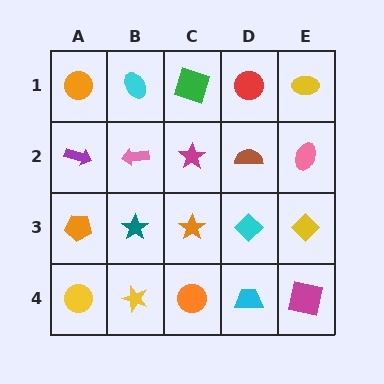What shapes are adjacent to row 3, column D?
A brown semicircle (row 2, column D), a cyan trapezoid (row 4, column D), an orange star (row 3, column C), a yellow diamond (row 3, column E).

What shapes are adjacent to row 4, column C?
An orange star (row 3, column C), a yellow star (row 4, column B), a cyan trapezoid (row 4, column D).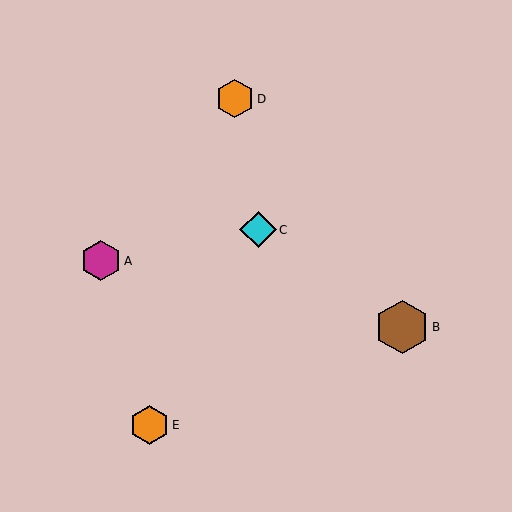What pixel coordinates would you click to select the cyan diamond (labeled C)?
Click at (258, 230) to select the cyan diamond C.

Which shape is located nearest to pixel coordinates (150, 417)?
The orange hexagon (labeled E) at (149, 425) is nearest to that location.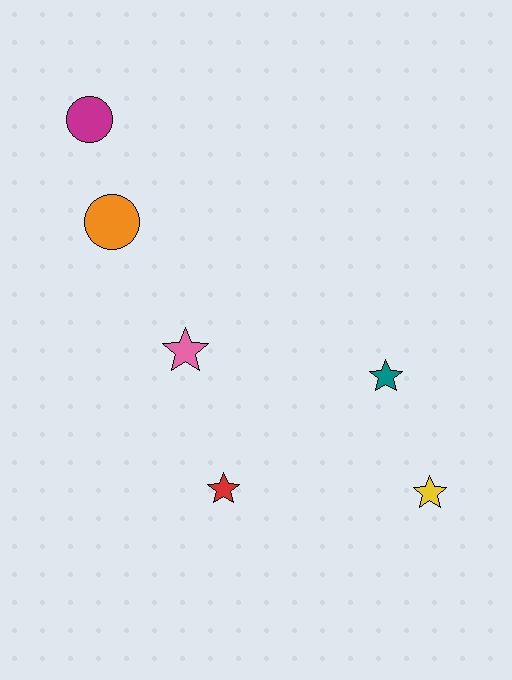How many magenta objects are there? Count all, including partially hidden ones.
There is 1 magenta object.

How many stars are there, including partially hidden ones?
There are 4 stars.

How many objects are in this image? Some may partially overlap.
There are 6 objects.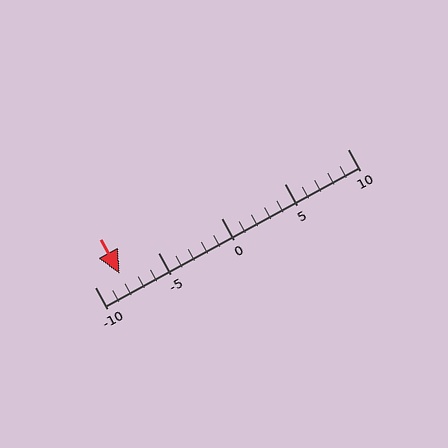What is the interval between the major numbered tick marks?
The major tick marks are spaced 5 units apart.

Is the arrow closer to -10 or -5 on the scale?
The arrow is closer to -10.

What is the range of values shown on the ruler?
The ruler shows values from -10 to 10.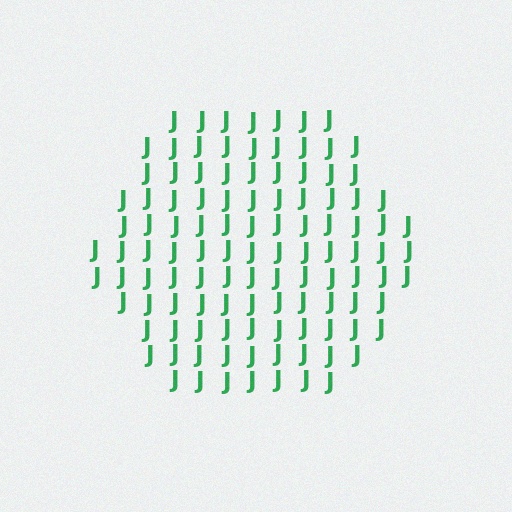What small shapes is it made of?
It is made of small letter J's.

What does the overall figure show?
The overall figure shows a hexagon.